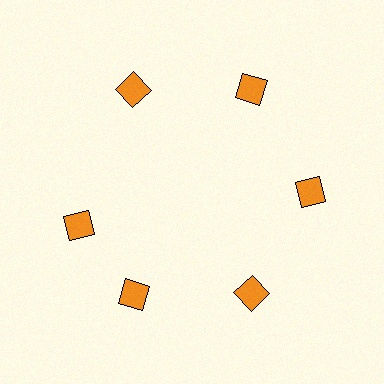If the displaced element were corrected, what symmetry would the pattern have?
It would have 6-fold rotational symmetry — the pattern would map onto itself every 60 degrees.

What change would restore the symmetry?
The symmetry would be restored by rotating it back into even spacing with its neighbors so that all 6 diamonds sit at equal angles and equal distance from the center.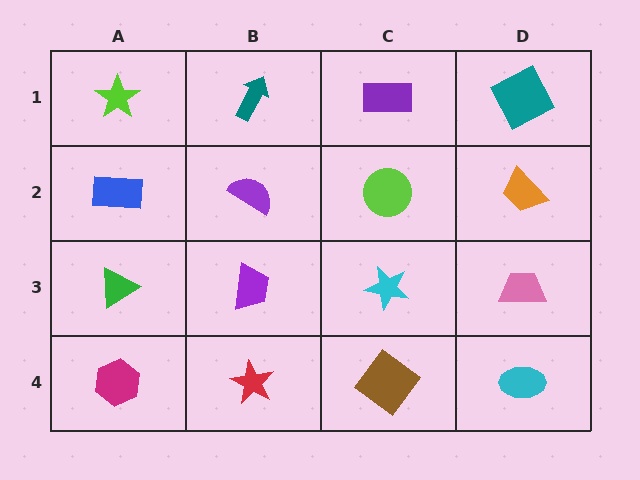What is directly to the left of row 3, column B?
A green triangle.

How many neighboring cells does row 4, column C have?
3.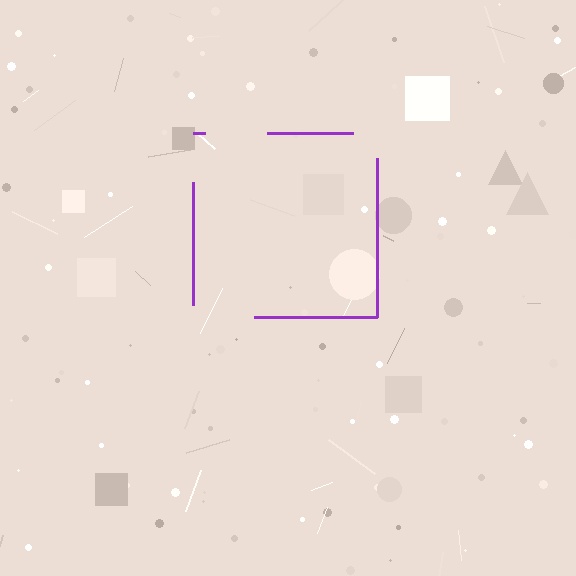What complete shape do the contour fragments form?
The contour fragments form a square.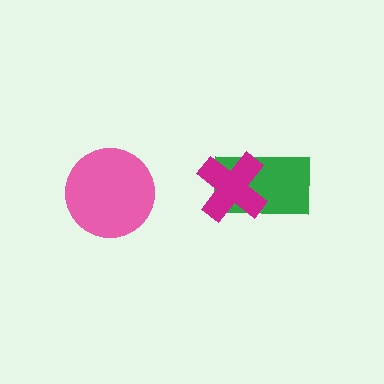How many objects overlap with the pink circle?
0 objects overlap with the pink circle.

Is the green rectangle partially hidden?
Yes, it is partially covered by another shape.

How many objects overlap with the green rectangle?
1 object overlaps with the green rectangle.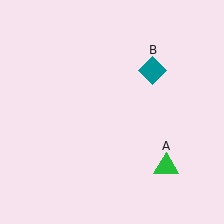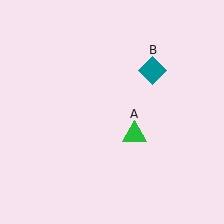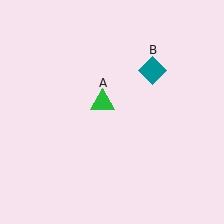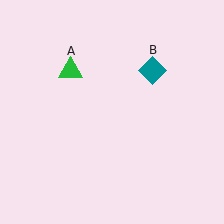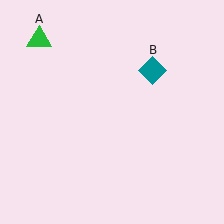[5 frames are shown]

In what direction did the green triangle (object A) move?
The green triangle (object A) moved up and to the left.